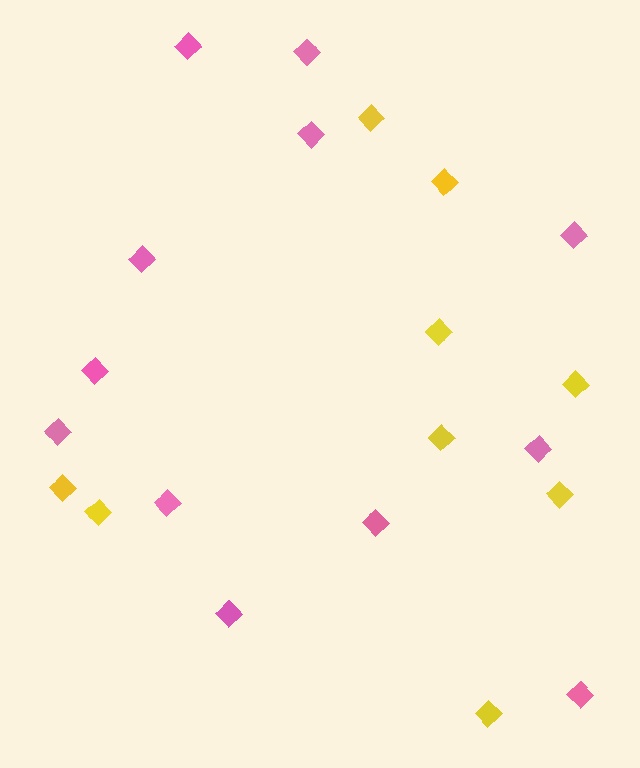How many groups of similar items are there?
There are 2 groups: one group of yellow diamonds (9) and one group of pink diamonds (12).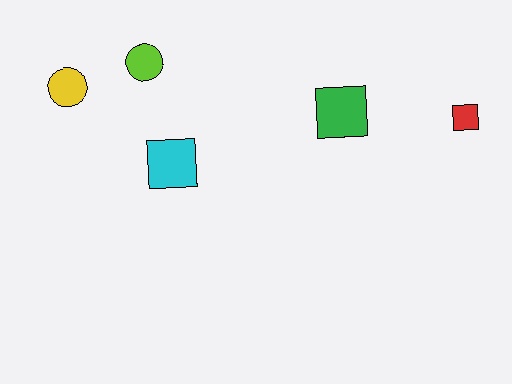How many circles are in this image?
There are 2 circles.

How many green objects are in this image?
There is 1 green object.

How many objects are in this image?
There are 5 objects.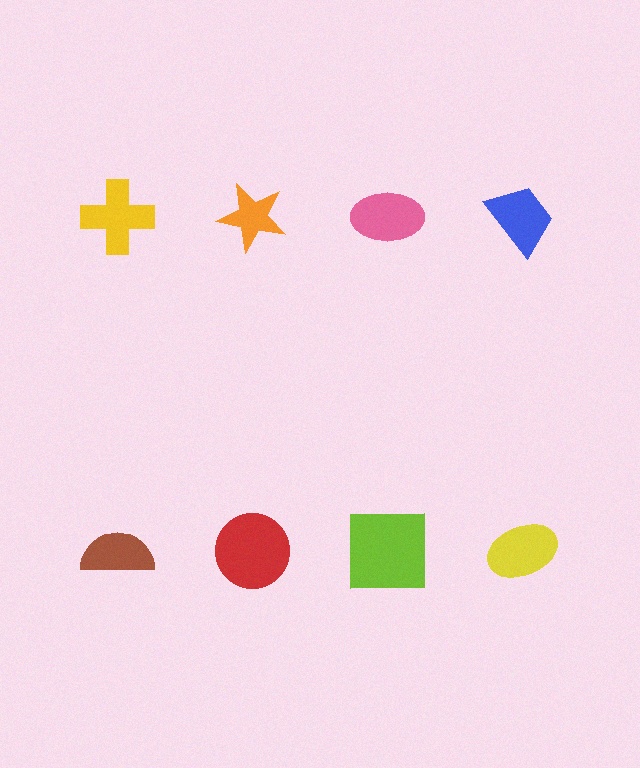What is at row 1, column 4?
A blue trapezoid.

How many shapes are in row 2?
4 shapes.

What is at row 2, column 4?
A yellow ellipse.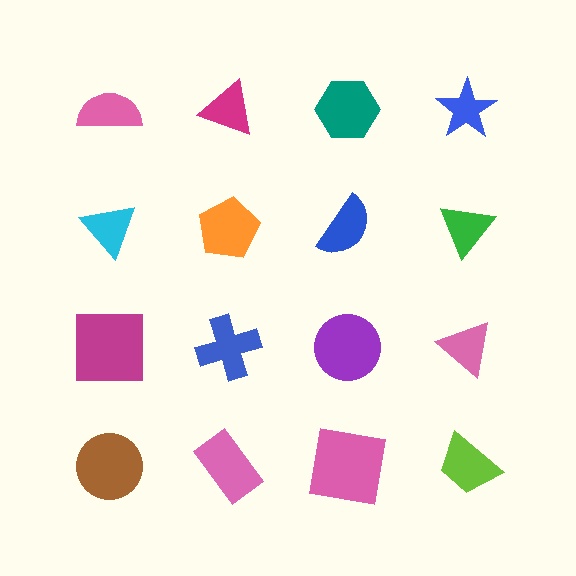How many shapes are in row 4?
4 shapes.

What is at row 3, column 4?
A pink triangle.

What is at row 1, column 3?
A teal hexagon.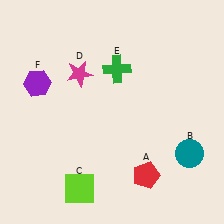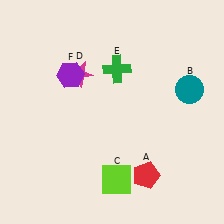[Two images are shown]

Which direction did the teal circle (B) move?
The teal circle (B) moved up.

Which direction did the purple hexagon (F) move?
The purple hexagon (F) moved right.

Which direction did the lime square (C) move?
The lime square (C) moved right.